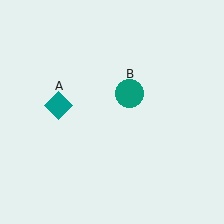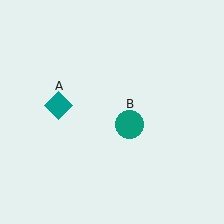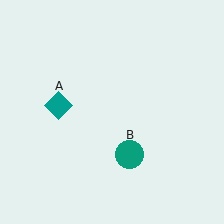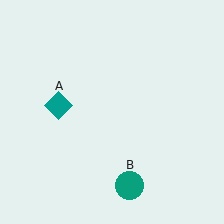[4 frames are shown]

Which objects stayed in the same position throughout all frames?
Teal diamond (object A) remained stationary.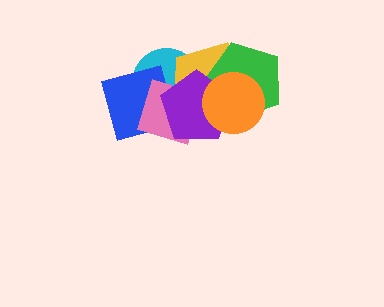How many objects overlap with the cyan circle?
4 objects overlap with the cyan circle.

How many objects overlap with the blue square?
3 objects overlap with the blue square.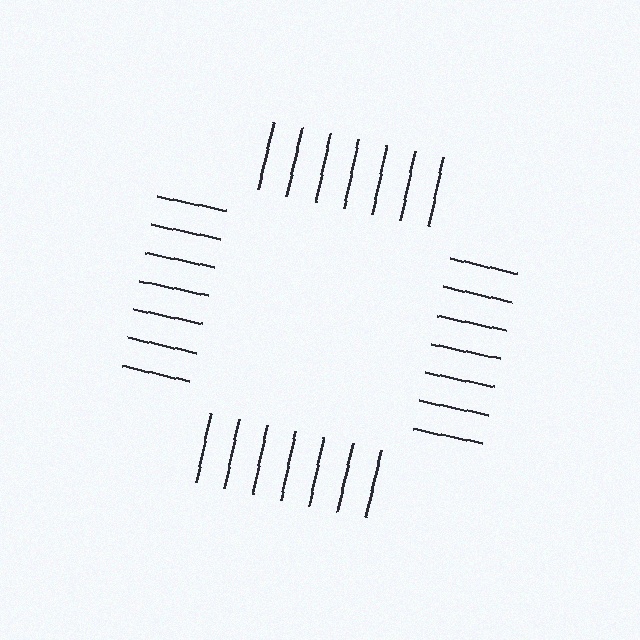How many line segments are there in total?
28 — 7 along each of the 4 edges.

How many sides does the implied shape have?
4 sides — the line-ends trace a square.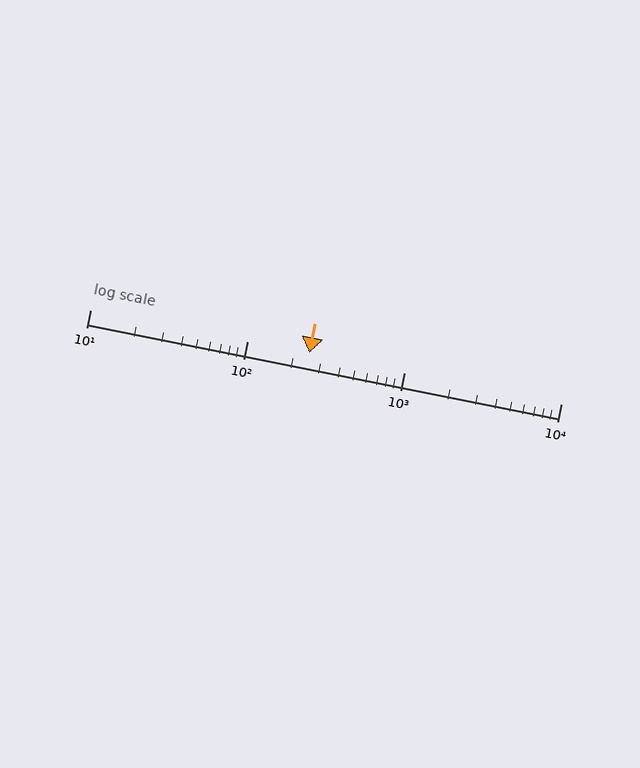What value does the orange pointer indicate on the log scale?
The pointer indicates approximately 250.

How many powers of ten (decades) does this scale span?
The scale spans 3 decades, from 10 to 10000.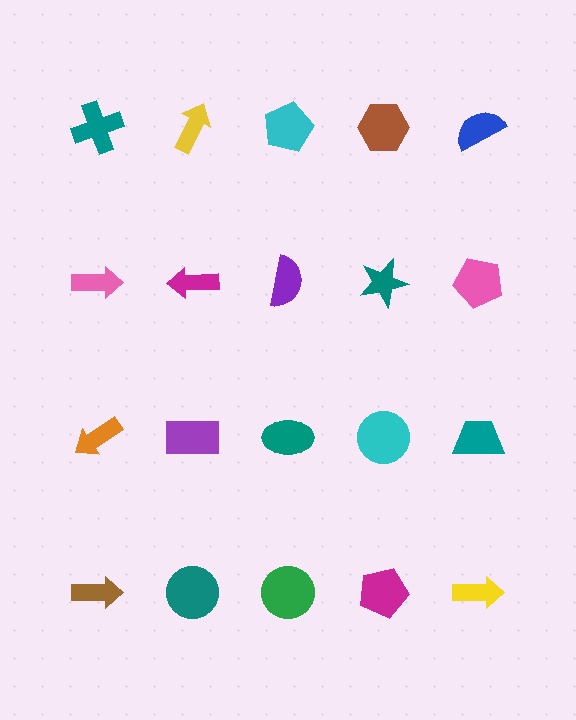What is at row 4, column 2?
A teal circle.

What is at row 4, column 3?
A green circle.